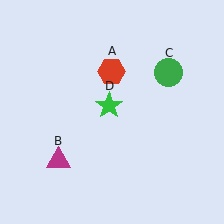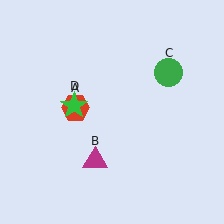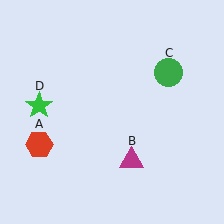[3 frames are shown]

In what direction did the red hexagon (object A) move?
The red hexagon (object A) moved down and to the left.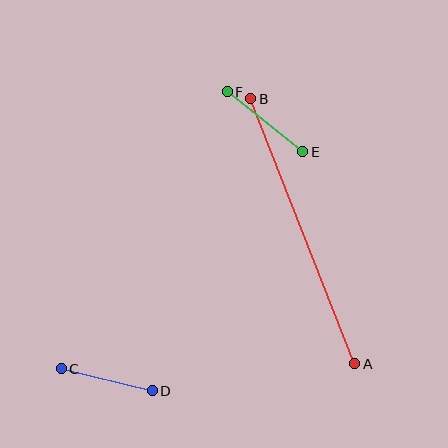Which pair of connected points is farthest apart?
Points A and B are farthest apart.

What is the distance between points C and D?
The distance is approximately 93 pixels.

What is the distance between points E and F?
The distance is approximately 96 pixels.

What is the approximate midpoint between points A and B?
The midpoint is at approximately (303, 231) pixels.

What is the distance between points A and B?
The distance is approximately 285 pixels.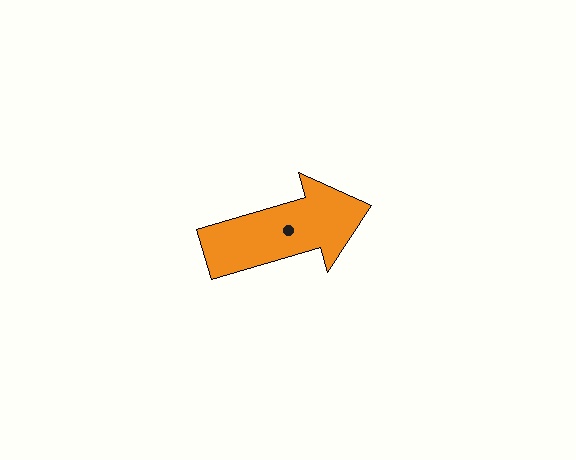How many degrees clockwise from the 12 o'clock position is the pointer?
Approximately 74 degrees.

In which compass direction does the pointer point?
East.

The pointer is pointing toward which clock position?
Roughly 2 o'clock.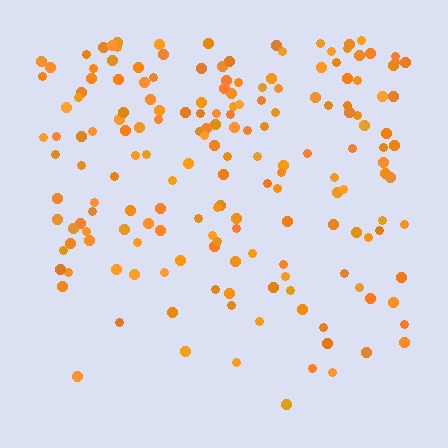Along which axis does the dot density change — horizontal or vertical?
Vertical.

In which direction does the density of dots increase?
From bottom to top, with the top side densest.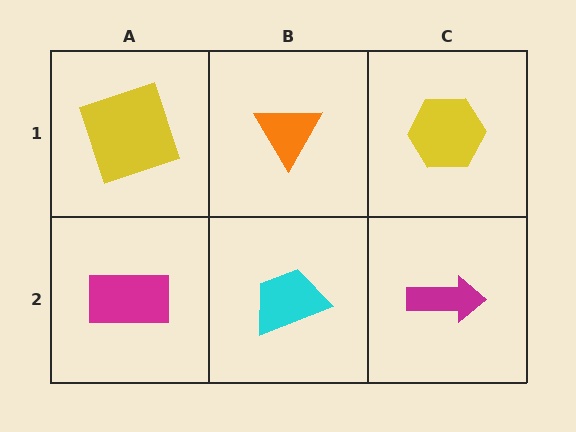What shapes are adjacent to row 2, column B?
An orange triangle (row 1, column B), a magenta rectangle (row 2, column A), a magenta arrow (row 2, column C).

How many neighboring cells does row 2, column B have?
3.